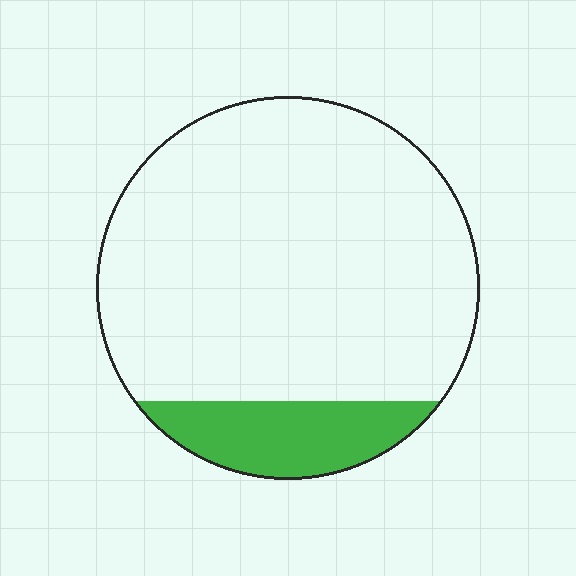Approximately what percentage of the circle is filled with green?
Approximately 15%.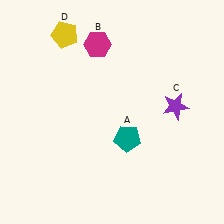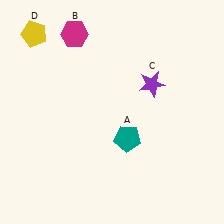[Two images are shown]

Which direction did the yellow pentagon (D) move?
The yellow pentagon (D) moved left.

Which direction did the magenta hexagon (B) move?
The magenta hexagon (B) moved left.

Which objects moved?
The objects that moved are: the magenta hexagon (B), the purple star (C), the yellow pentagon (D).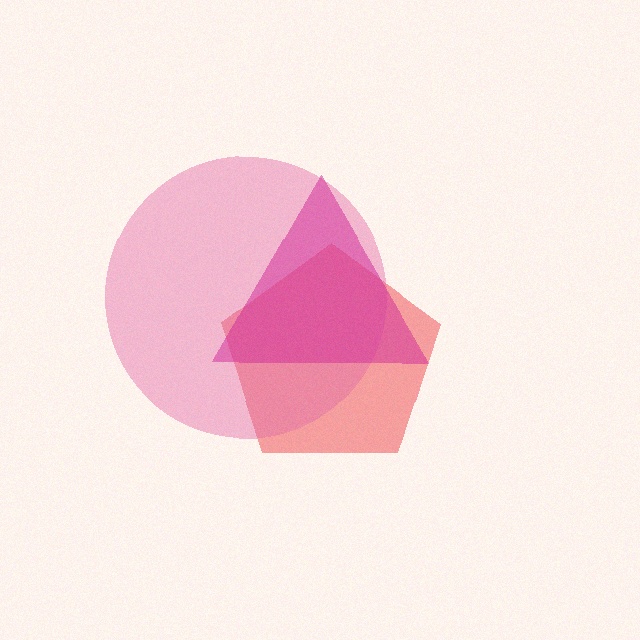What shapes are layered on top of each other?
The layered shapes are: a red pentagon, a pink circle, a magenta triangle.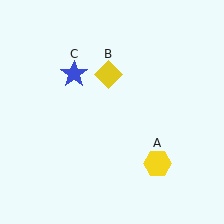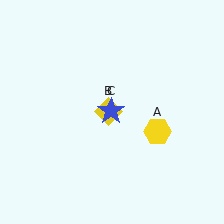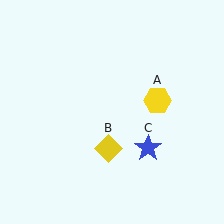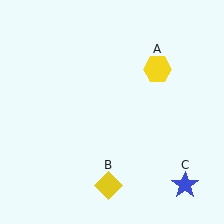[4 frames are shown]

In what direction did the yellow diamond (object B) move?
The yellow diamond (object B) moved down.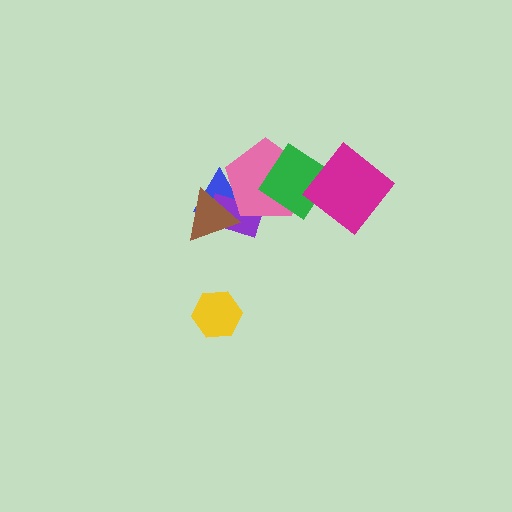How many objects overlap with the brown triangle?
3 objects overlap with the brown triangle.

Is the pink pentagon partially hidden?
Yes, it is partially covered by another shape.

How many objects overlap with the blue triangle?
3 objects overlap with the blue triangle.